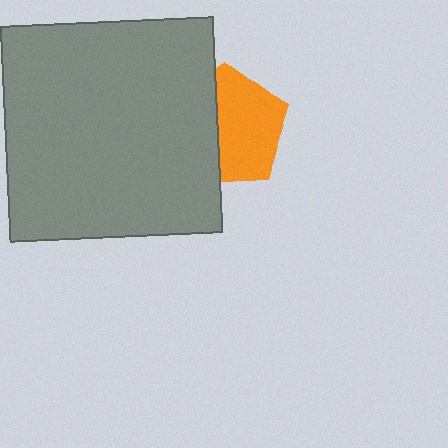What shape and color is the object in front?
The object in front is a gray rectangle.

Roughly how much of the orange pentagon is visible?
About half of it is visible (roughly 59%).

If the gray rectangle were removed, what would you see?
You would see the complete orange pentagon.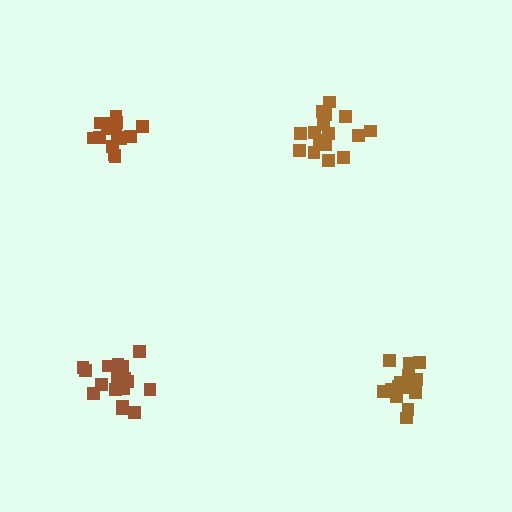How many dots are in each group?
Group 1: 16 dots, Group 2: 18 dots, Group 3: 16 dots, Group 4: 15 dots (65 total).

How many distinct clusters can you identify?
There are 4 distinct clusters.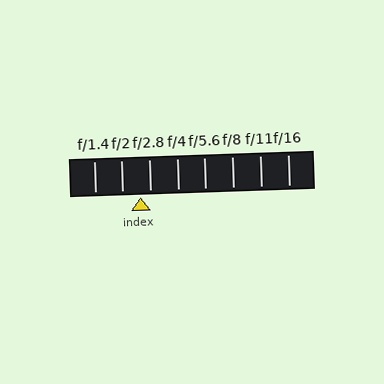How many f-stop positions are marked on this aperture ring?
There are 8 f-stop positions marked.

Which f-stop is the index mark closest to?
The index mark is closest to f/2.8.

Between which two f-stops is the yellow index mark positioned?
The index mark is between f/2 and f/2.8.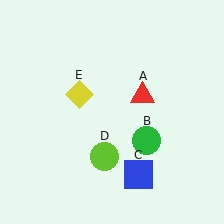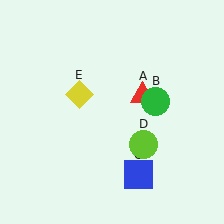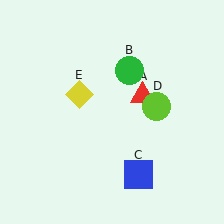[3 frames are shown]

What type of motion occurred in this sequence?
The green circle (object B), lime circle (object D) rotated counterclockwise around the center of the scene.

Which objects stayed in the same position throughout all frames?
Red triangle (object A) and blue square (object C) and yellow diamond (object E) remained stationary.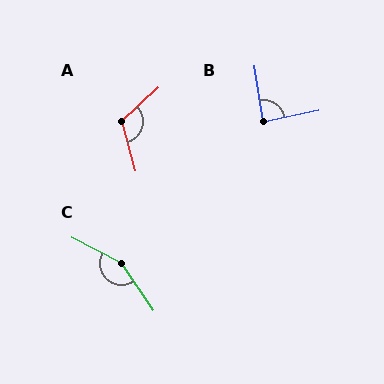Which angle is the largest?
C, at approximately 151 degrees.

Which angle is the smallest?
B, at approximately 87 degrees.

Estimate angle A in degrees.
Approximately 117 degrees.